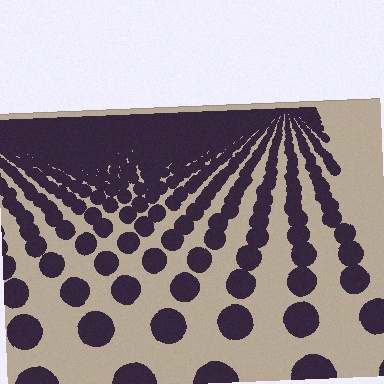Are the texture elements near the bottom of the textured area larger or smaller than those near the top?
Larger. Near the bottom, elements are closer to the viewer and appear at a bigger on-screen size.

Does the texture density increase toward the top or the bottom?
Density increases toward the top.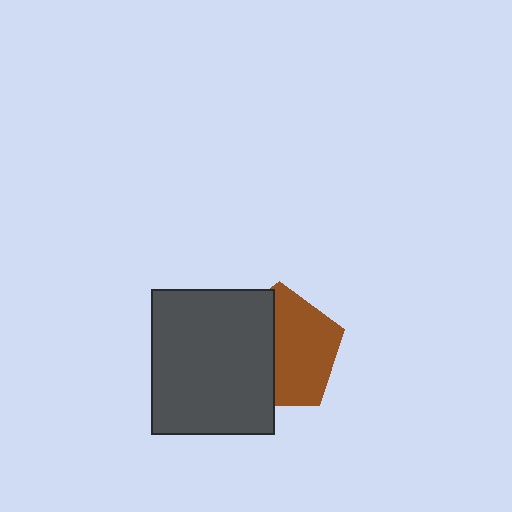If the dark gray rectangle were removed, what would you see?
You would see the complete brown pentagon.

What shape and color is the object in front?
The object in front is a dark gray rectangle.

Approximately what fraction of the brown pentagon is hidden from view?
Roughly 45% of the brown pentagon is hidden behind the dark gray rectangle.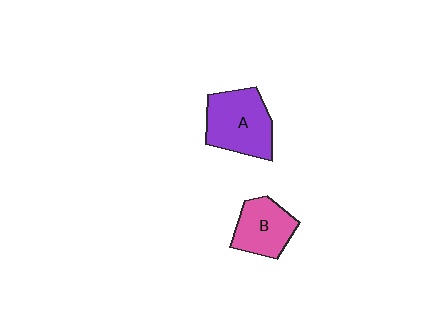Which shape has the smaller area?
Shape B (pink).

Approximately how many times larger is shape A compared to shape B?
Approximately 1.3 times.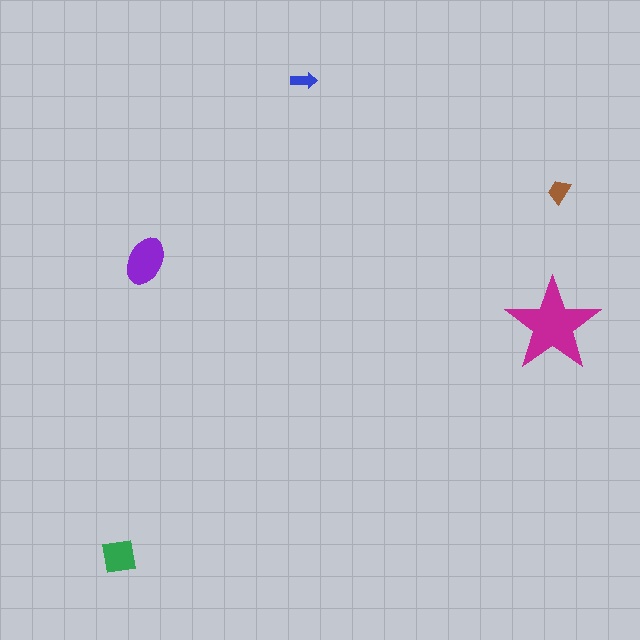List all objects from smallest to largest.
The blue arrow, the brown trapezoid, the green square, the purple ellipse, the magenta star.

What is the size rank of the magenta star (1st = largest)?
1st.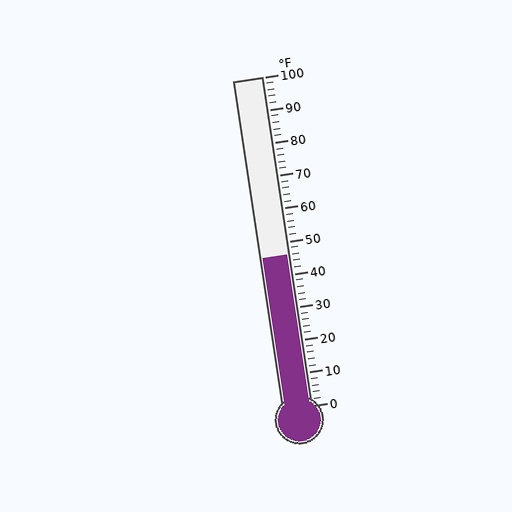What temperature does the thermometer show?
The thermometer shows approximately 46°F.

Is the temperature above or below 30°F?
The temperature is above 30°F.